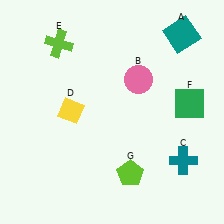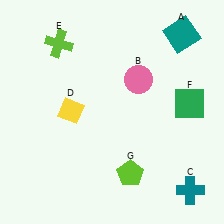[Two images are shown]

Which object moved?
The teal cross (C) moved down.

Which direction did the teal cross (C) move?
The teal cross (C) moved down.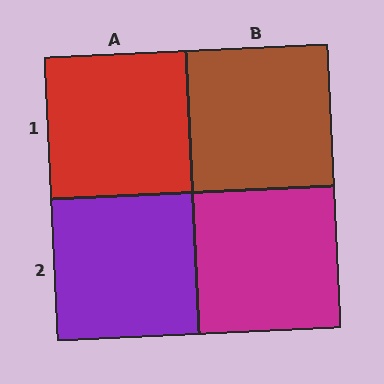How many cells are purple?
1 cell is purple.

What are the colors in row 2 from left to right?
Purple, magenta.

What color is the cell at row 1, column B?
Brown.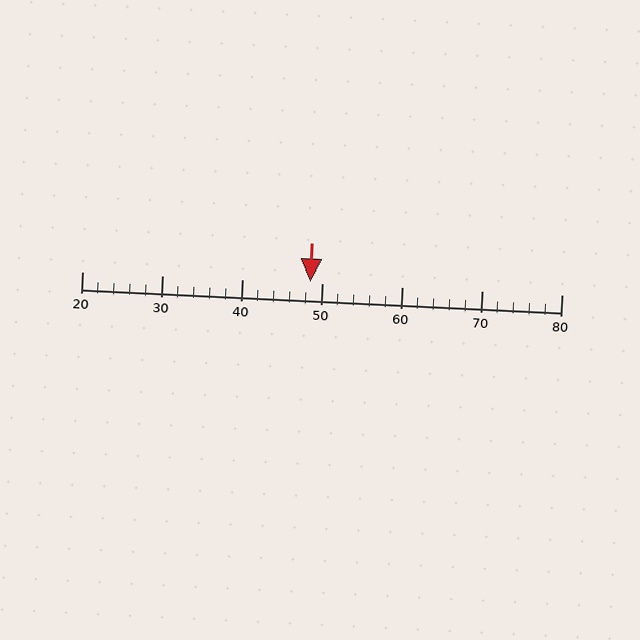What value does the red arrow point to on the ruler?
The red arrow points to approximately 49.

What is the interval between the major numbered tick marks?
The major tick marks are spaced 10 units apart.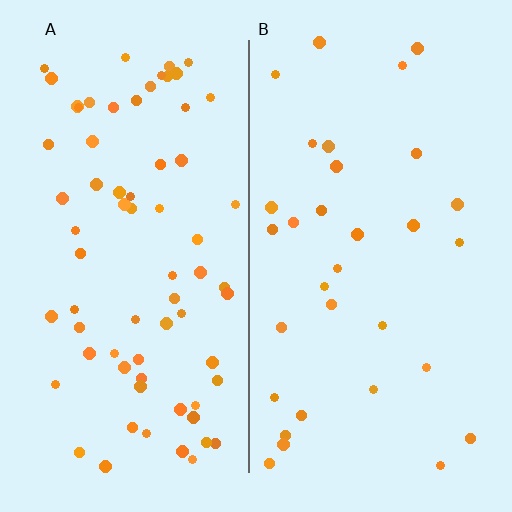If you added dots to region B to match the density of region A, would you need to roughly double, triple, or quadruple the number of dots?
Approximately double.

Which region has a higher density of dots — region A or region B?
A (the left).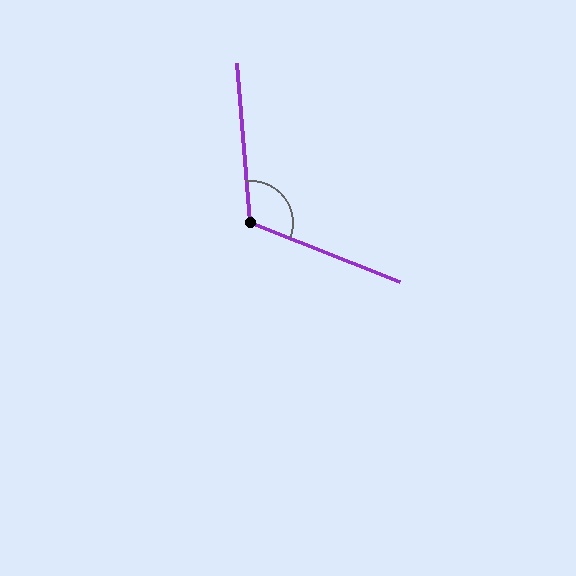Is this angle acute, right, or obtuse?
It is obtuse.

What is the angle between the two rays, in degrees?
Approximately 116 degrees.